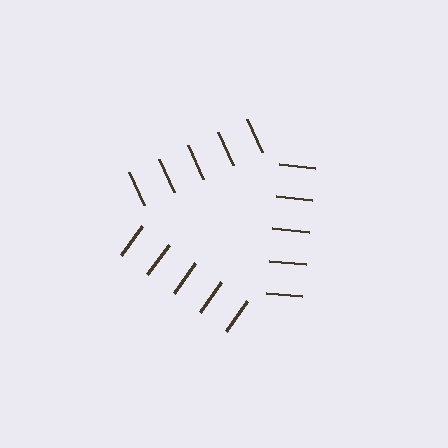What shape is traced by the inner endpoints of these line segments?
An illusory triangle — the line segments terminate on its edges but no continuous stroke is drawn.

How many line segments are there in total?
15 — 5 along each of the 3 edges.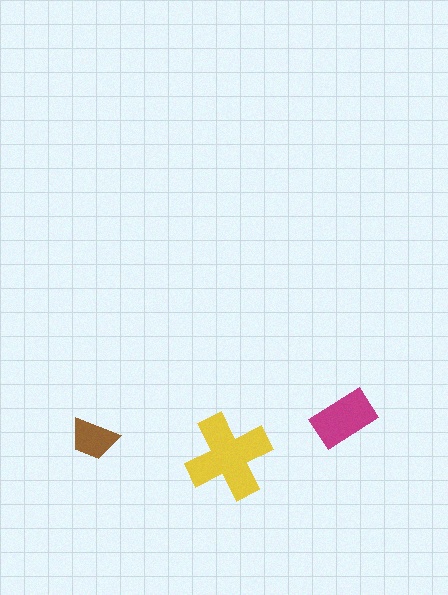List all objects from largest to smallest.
The yellow cross, the magenta rectangle, the brown trapezoid.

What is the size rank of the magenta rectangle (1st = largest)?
2nd.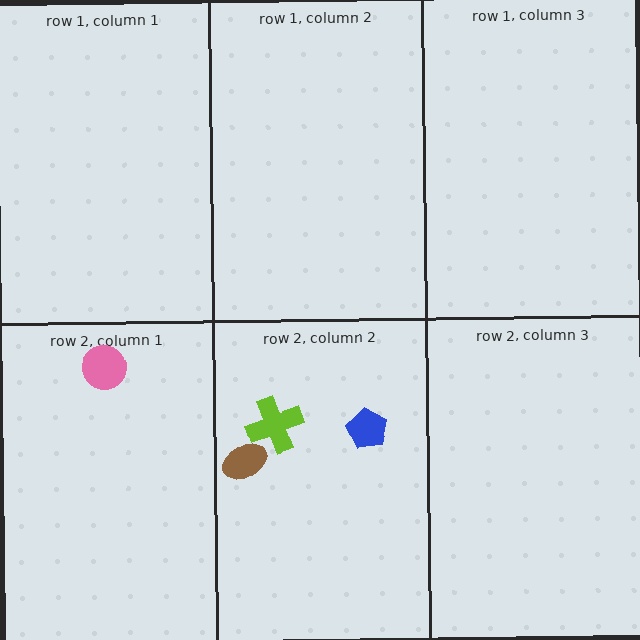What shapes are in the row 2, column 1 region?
The pink circle.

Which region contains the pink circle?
The row 2, column 1 region.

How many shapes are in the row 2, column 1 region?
1.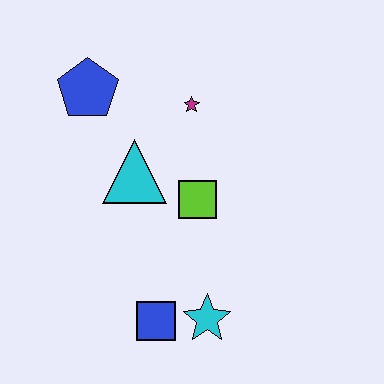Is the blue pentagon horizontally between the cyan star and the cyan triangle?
No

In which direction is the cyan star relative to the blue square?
The cyan star is to the right of the blue square.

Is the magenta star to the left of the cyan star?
Yes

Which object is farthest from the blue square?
The blue pentagon is farthest from the blue square.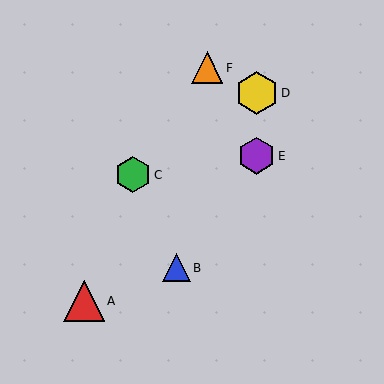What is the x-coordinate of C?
Object C is at x≈133.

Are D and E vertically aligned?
Yes, both are at x≈257.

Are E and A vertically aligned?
No, E is at x≈257 and A is at x≈84.